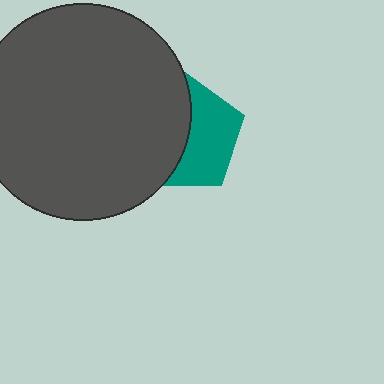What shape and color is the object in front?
The object in front is a dark gray circle.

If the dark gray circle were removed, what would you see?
You would see the complete teal pentagon.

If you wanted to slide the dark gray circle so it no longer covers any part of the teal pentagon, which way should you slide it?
Slide it left — that is the most direct way to separate the two shapes.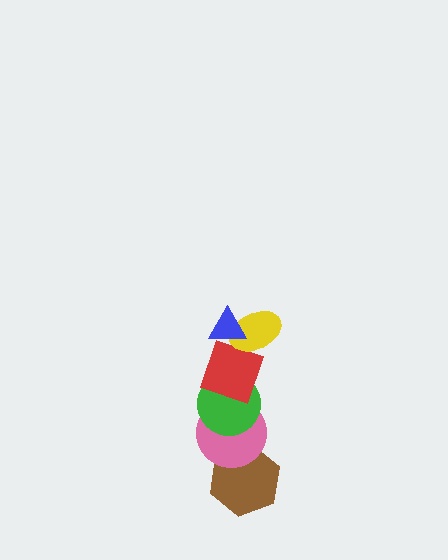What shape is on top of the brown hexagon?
The pink circle is on top of the brown hexagon.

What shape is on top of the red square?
The yellow ellipse is on top of the red square.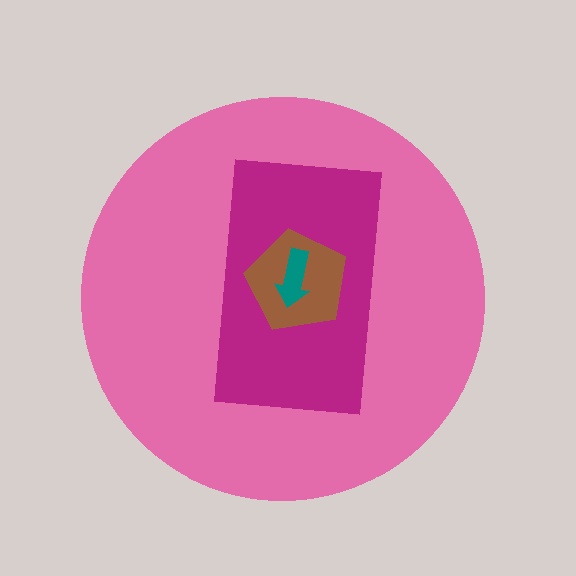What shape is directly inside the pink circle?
The magenta rectangle.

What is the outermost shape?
The pink circle.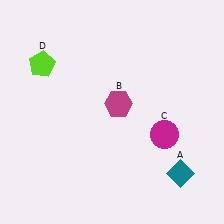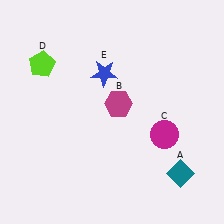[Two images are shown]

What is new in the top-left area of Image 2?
A blue star (E) was added in the top-left area of Image 2.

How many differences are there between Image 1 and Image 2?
There is 1 difference between the two images.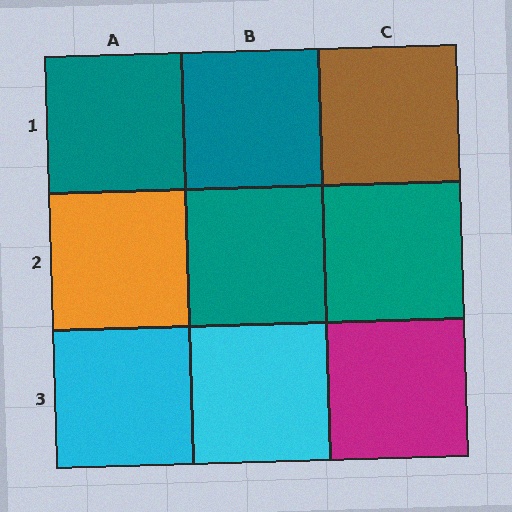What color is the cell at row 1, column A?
Teal.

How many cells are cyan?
2 cells are cyan.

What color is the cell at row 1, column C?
Brown.